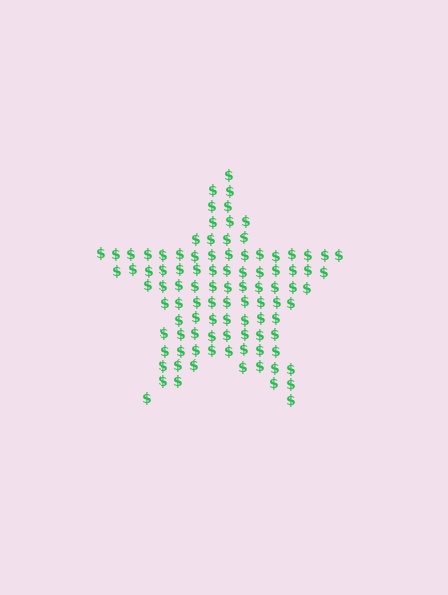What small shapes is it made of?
It is made of small dollar signs.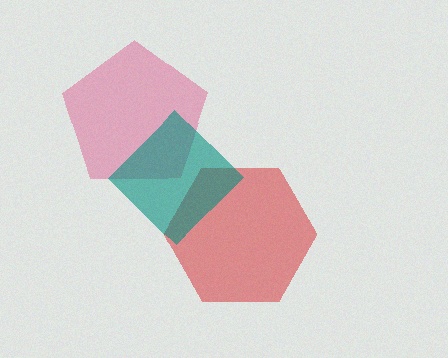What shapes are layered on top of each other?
The layered shapes are: a red hexagon, a pink pentagon, a teal diamond.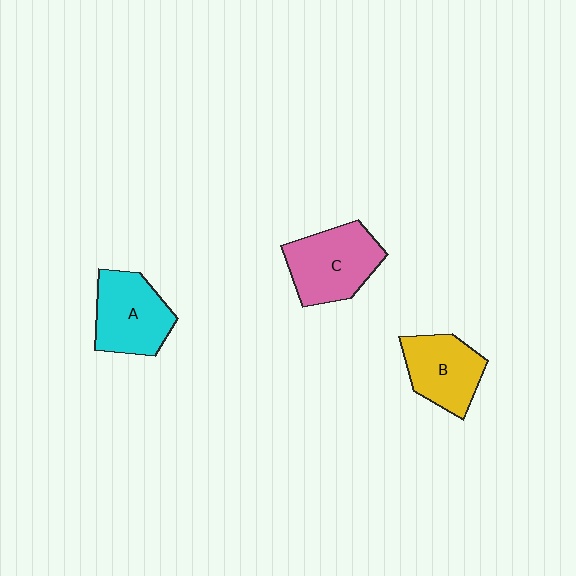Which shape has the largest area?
Shape C (pink).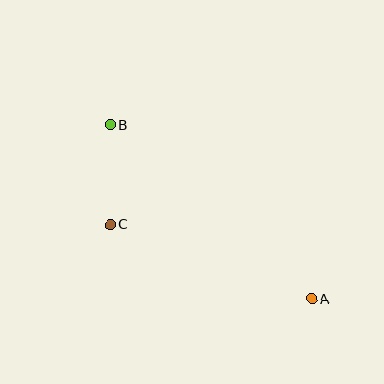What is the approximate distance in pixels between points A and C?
The distance between A and C is approximately 215 pixels.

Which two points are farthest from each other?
Points A and B are farthest from each other.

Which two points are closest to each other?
Points B and C are closest to each other.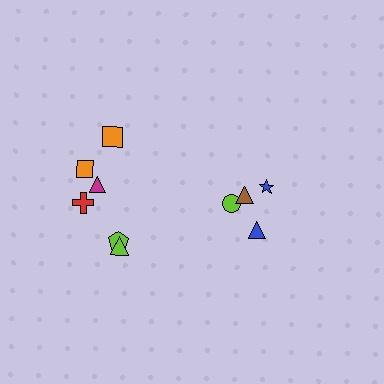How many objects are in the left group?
There are 6 objects.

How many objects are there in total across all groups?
There are 10 objects.